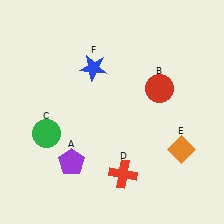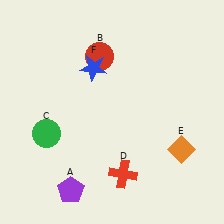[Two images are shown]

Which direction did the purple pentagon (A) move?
The purple pentagon (A) moved down.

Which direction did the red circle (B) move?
The red circle (B) moved left.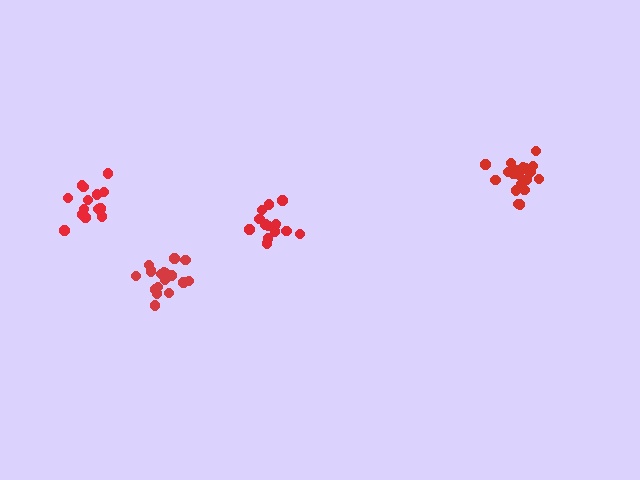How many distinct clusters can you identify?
There are 4 distinct clusters.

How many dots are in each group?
Group 1: 20 dots, Group 2: 19 dots, Group 3: 14 dots, Group 4: 15 dots (68 total).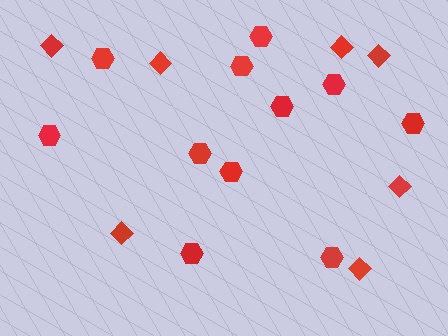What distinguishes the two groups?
There are 2 groups: one group of diamonds (7) and one group of hexagons (11).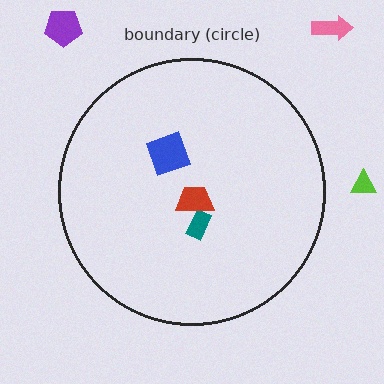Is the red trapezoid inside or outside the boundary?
Inside.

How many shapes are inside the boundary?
3 inside, 3 outside.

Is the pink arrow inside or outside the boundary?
Outside.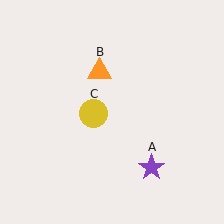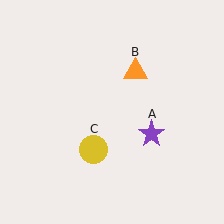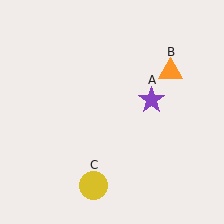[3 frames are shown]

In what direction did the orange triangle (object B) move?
The orange triangle (object B) moved right.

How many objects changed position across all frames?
3 objects changed position: purple star (object A), orange triangle (object B), yellow circle (object C).